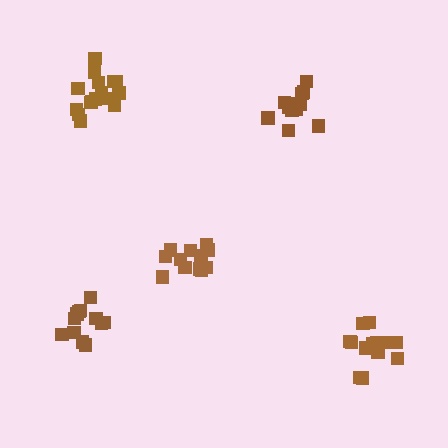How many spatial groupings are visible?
There are 5 spatial groupings.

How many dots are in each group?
Group 1: 12 dots, Group 2: 13 dots, Group 3: 17 dots, Group 4: 12 dots, Group 5: 15 dots (69 total).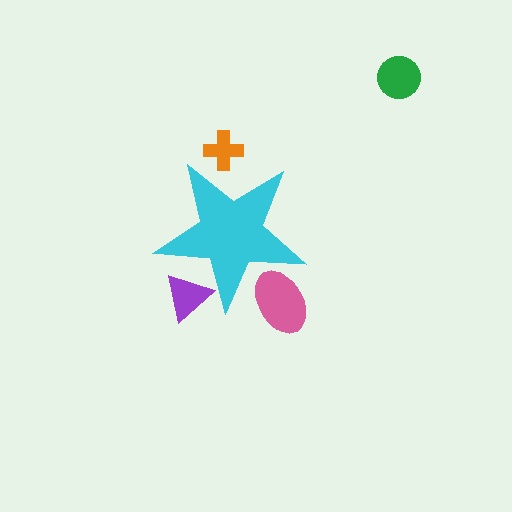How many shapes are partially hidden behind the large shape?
3 shapes are partially hidden.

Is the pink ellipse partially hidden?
Yes, the pink ellipse is partially hidden behind the cyan star.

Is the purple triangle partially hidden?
Yes, the purple triangle is partially hidden behind the cyan star.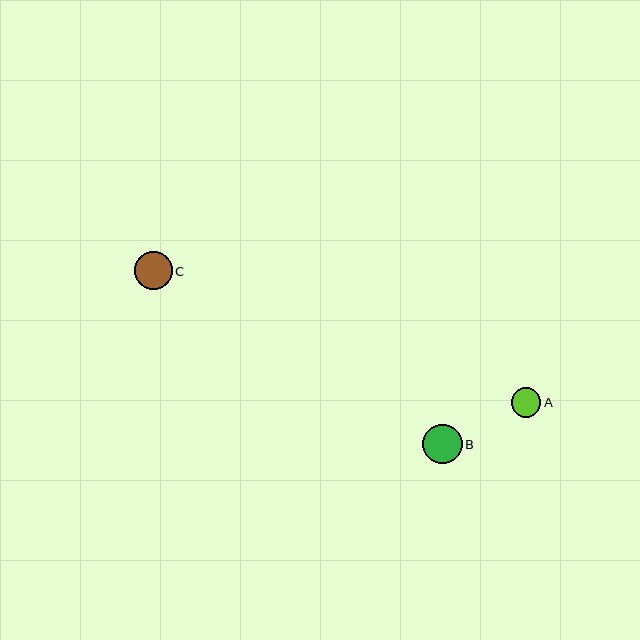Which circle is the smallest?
Circle A is the smallest with a size of approximately 29 pixels.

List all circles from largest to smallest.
From largest to smallest: B, C, A.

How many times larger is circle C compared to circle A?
Circle C is approximately 1.3 times the size of circle A.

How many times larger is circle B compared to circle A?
Circle B is approximately 1.3 times the size of circle A.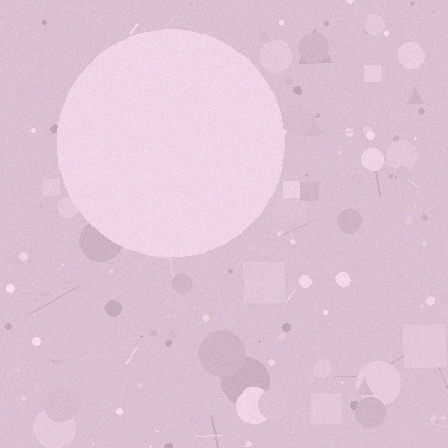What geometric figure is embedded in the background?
A circle is embedded in the background.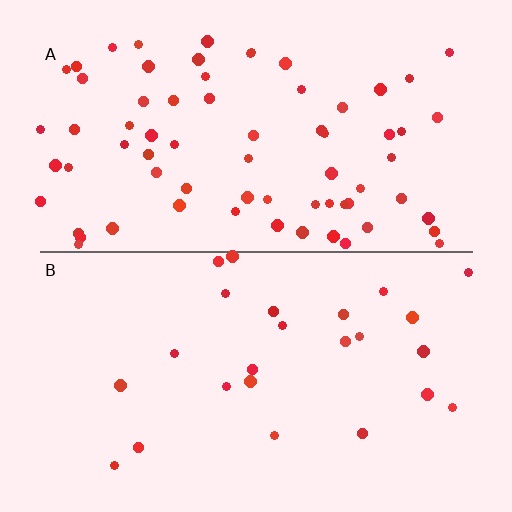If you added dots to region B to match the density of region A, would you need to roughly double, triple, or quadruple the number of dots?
Approximately triple.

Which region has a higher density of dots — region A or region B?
A (the top).